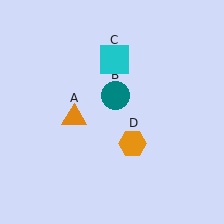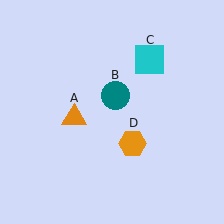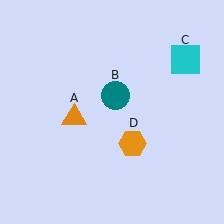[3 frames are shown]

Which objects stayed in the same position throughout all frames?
Orange triangle (object A) and teal circle (object B) and orange hexagon (object D) remained stationary.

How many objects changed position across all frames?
1 object changed position: cyan square (object C).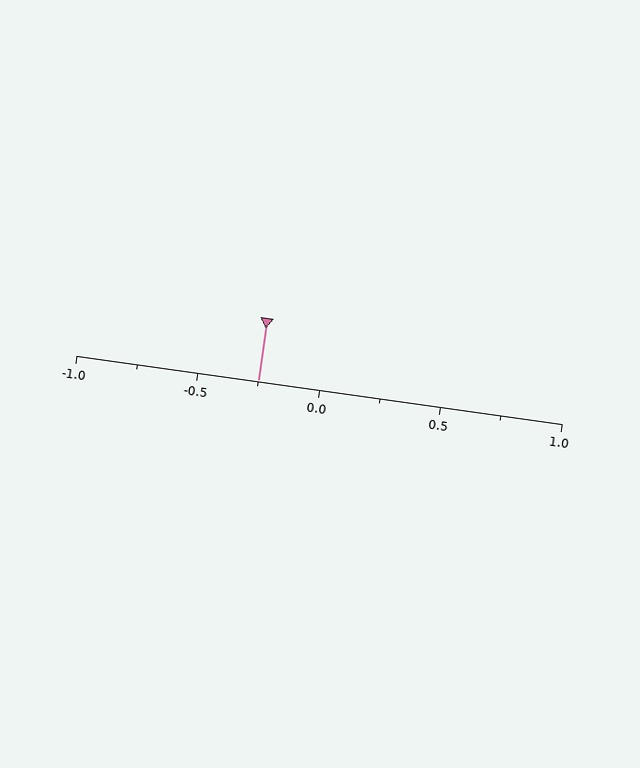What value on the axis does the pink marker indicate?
The marker indicates approximately -0.25.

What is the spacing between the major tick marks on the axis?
The major ticks are spaced 0.5 apart.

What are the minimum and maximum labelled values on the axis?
The axis runs from -1.0 to 1.0.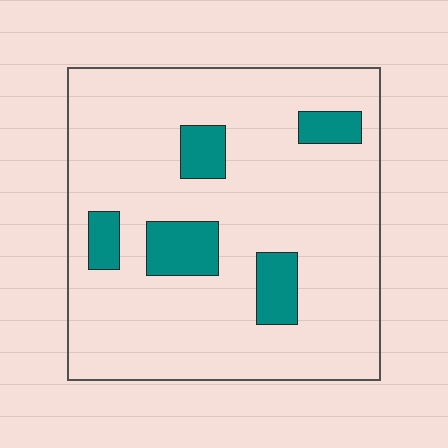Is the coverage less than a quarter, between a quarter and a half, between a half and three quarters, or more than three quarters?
Less than a quarter.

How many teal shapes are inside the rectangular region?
5.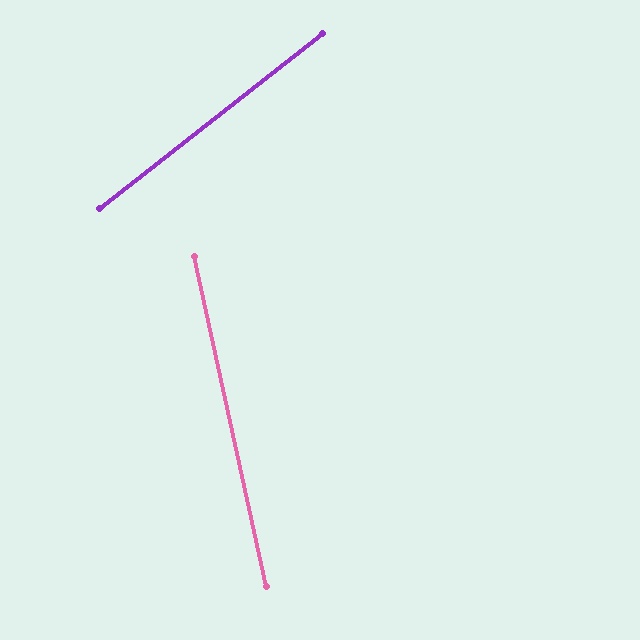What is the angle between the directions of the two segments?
Approximately 64 degrees.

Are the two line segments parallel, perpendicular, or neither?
Neither parallel nor perpendicular — they differ by about 64°.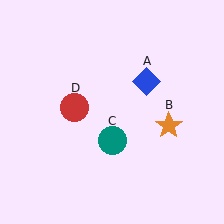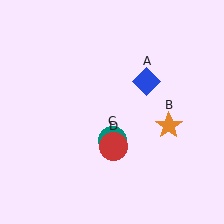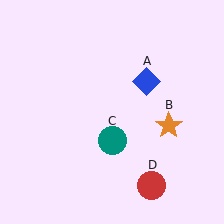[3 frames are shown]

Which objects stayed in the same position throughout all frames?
Blue diamond (object A) and orange star (object B) and teal circle (object C) remained stationary.